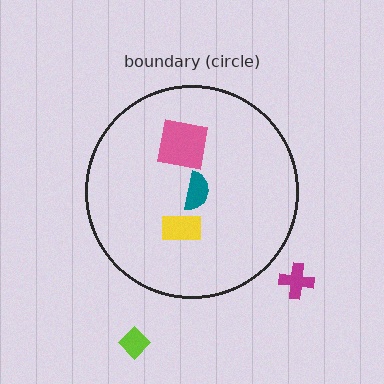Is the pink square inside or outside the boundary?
Inside.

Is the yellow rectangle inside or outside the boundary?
Inside.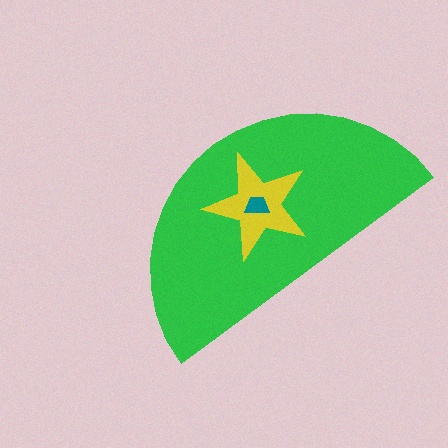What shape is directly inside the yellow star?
The teal trapezoid.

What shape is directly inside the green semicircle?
The yellow star.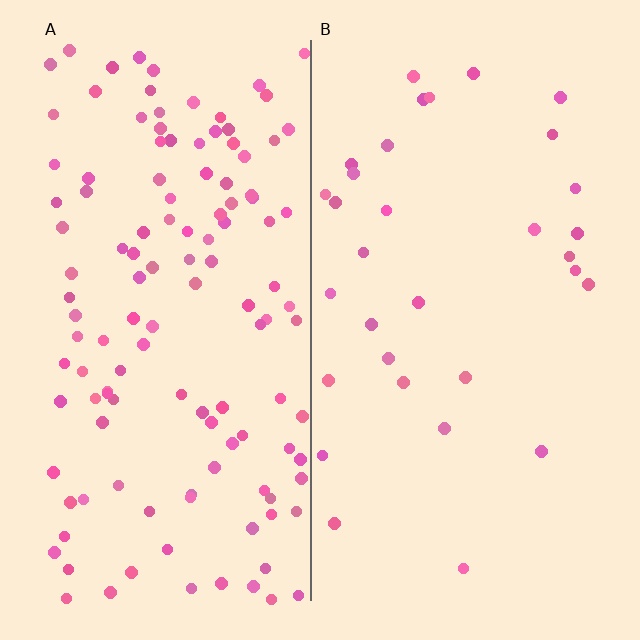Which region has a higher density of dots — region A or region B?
A (the left).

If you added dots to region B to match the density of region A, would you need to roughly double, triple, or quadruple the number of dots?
Approximately quadruple.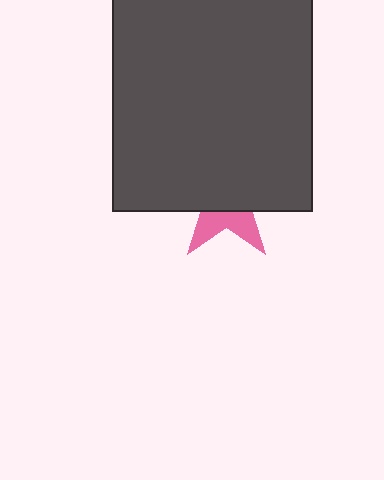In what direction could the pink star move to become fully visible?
The pink star could move down. That would shift it out from behind the dark gray rectangle entirely.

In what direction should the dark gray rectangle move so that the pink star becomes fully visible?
The dark gray rectangle should move up. That is the shortest direction to clear the overlap and leave the pink star fully visible.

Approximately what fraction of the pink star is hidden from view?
Roughly 66% of the pink star is hidden behind the dark gray rectangle.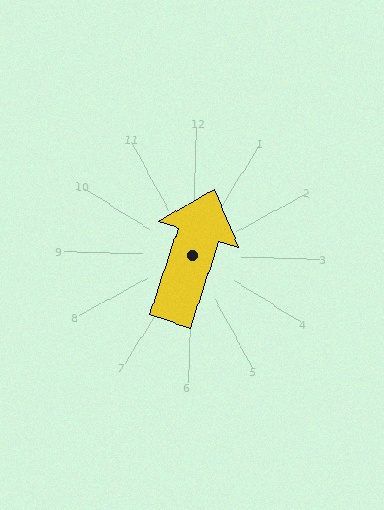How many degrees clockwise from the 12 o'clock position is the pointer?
Approximately 17 degrees.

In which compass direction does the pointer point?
North.